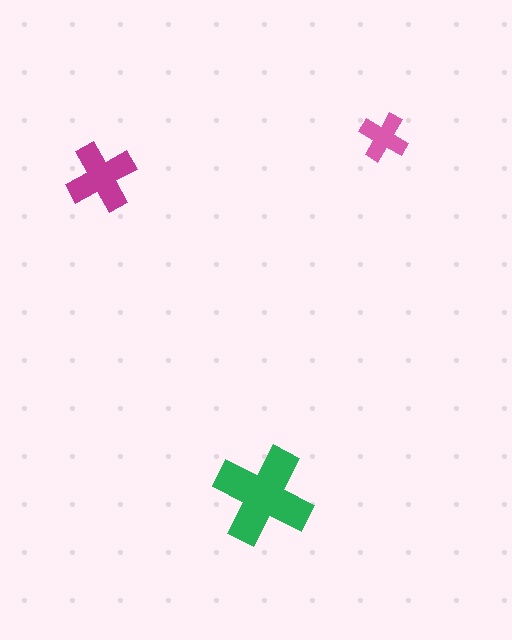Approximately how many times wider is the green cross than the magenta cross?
About 1.5 times wider.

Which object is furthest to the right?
The pink cross is rightmost.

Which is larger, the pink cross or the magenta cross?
The magenta one.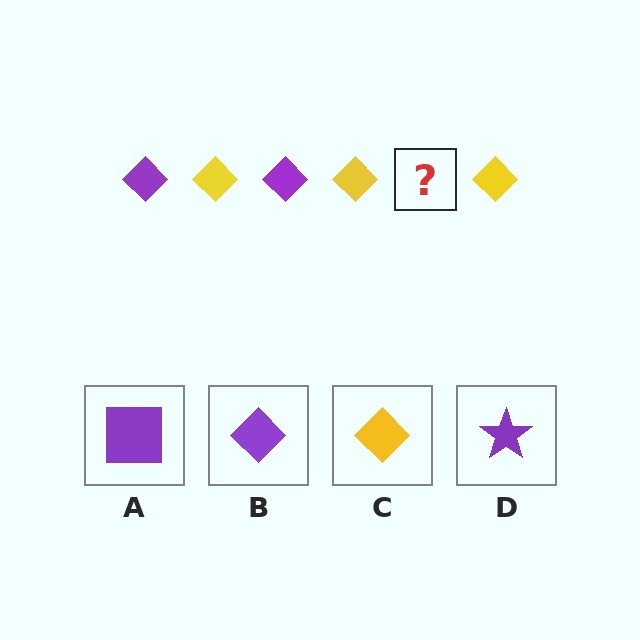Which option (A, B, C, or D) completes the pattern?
B.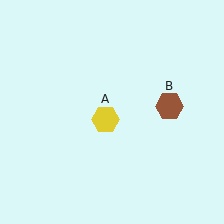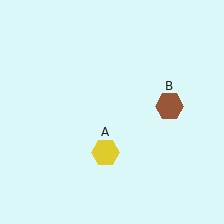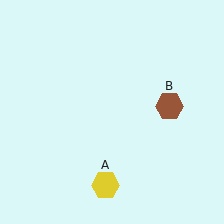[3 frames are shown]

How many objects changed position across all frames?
1 object changed position: yellow hexagon (object A).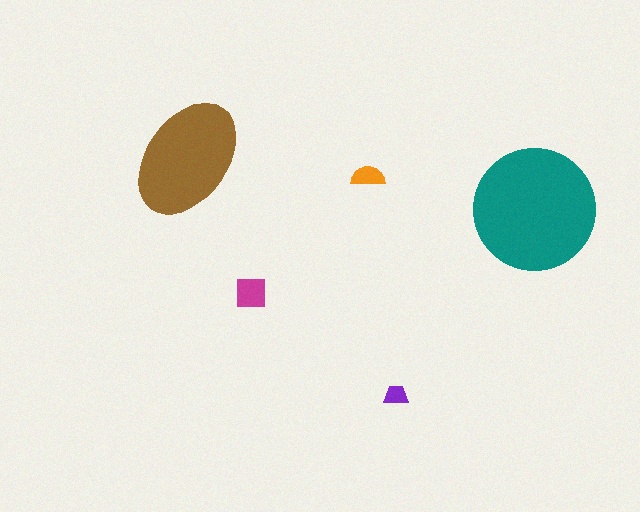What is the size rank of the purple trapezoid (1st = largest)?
5th.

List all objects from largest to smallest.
The teal circle, the brown ellipse, the magenta square, the orange semicircle, the purple trapezoid.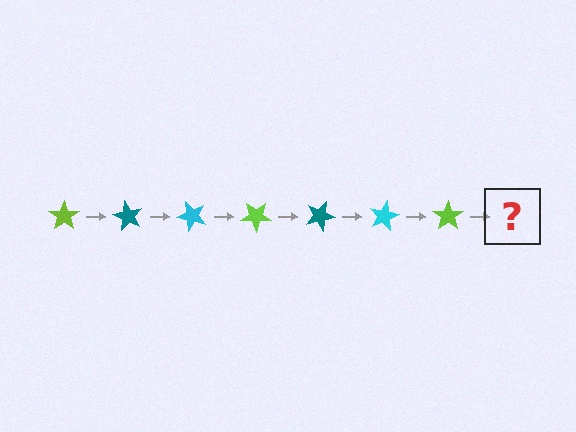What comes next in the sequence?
The next element should be a teal star, rotated 420 degrees from the start.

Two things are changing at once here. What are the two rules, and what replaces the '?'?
The two rules are that it rotates 60 degrees each step and the color cycles through lime, teal, and cyan. The '?' should be a teal star, rotated 420 degrees from the start.